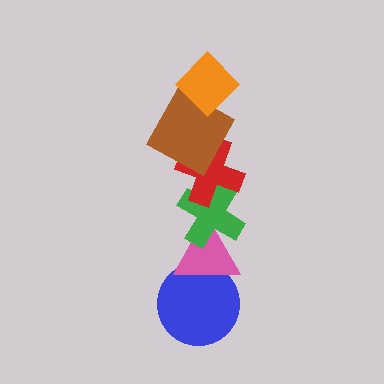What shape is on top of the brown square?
The orange diamond is on top of the brown square.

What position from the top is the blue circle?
The blue circle is 6th from the top.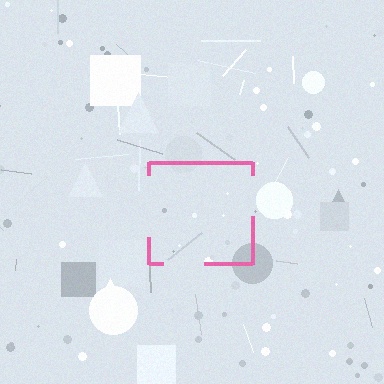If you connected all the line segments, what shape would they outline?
They would outline a square.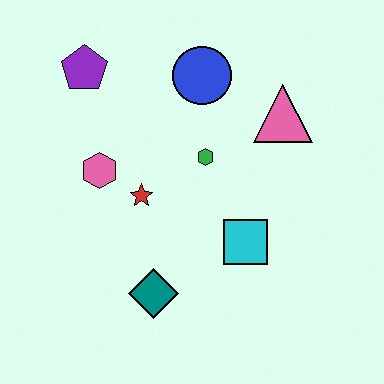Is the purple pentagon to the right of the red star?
No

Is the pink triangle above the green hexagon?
Yes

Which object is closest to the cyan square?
The green hexagon is closest to the cyan square.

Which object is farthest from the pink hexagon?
The pink triangle is farthest from the pink hexagon.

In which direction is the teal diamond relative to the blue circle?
The teal diamond is below the blue circle.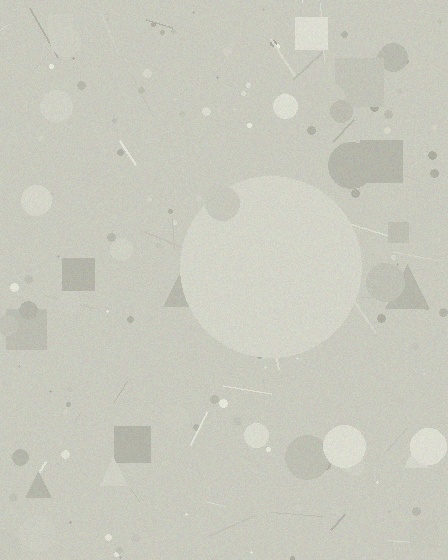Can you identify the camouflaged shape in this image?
The camouflaged shape is a circle.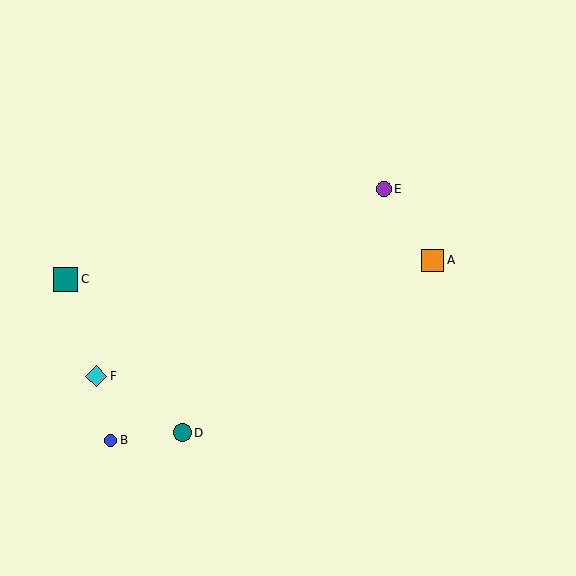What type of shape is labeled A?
Shape A is an orange square.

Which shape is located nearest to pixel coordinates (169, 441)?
The teal circle (labeled D) at (182, 433) is nearest to that location.